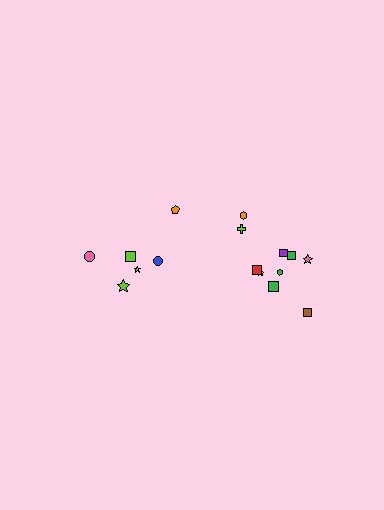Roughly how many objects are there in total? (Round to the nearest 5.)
Roughly 15 objects in total.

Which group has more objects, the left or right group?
The right group.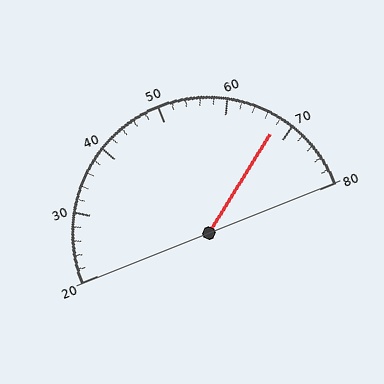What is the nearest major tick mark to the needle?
The nearest major tick mark is 70.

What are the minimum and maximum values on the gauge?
The gauge ranges from 20 to 80.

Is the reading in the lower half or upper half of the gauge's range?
The reading is in the upper half of the range (20 to 80).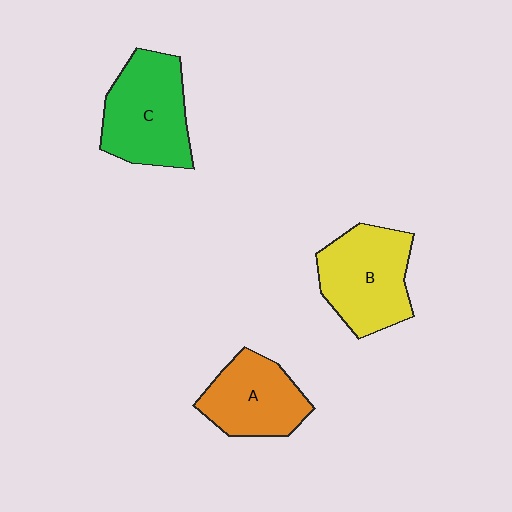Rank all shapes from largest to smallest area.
From largest to smallest: C (green), B (yellow), A (orange).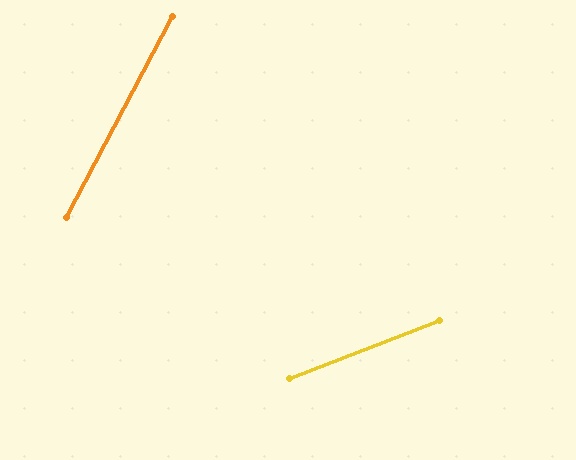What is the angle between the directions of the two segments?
Approximately 41 degrees.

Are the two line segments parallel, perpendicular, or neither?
Neither parallel nor perpendicular — they differ by about 41°.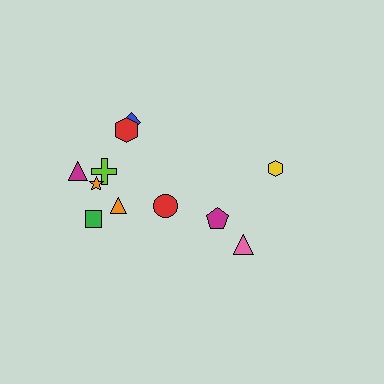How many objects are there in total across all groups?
There are 11 objects.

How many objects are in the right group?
There are 3 objects.